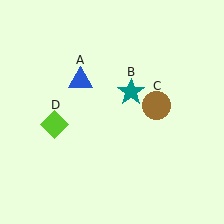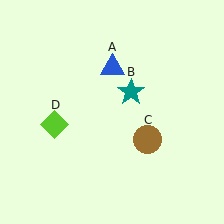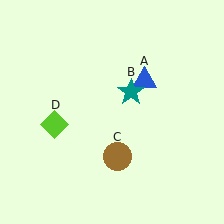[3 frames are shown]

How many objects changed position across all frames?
2 objects changed position: blue triangle (object A), brown circle (object C).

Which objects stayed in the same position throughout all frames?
Teal star (object B) and lime diamond (object D) remained stationary.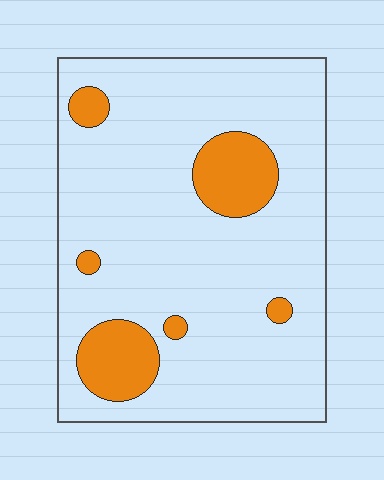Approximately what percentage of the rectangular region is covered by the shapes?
Approximately 15%.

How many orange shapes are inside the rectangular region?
6.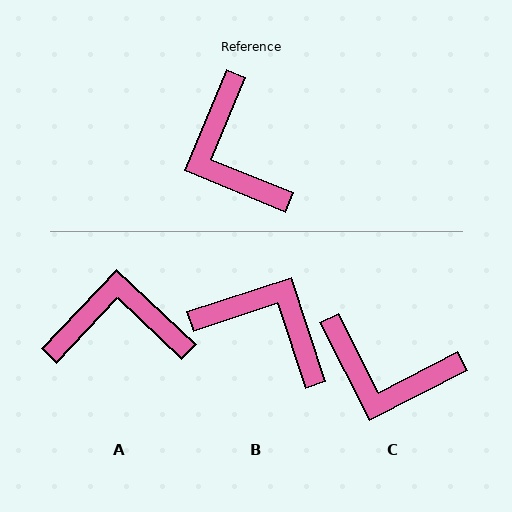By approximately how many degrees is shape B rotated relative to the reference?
Approximately 140 degrees clockwise.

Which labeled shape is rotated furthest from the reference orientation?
B, about 140 degrees away.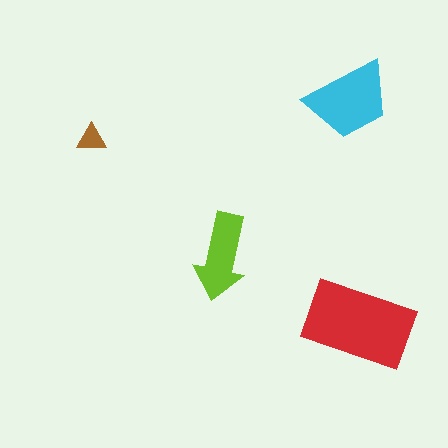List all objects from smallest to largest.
The brown triangle, the lime arrow, the cyan trapezoid, the red rectangle.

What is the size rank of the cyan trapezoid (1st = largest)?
2nd.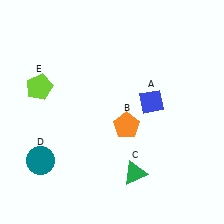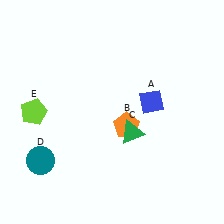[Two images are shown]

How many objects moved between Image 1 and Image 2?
2 objects moved between the two images.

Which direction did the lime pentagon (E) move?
The lime pentagon (E) moved down.